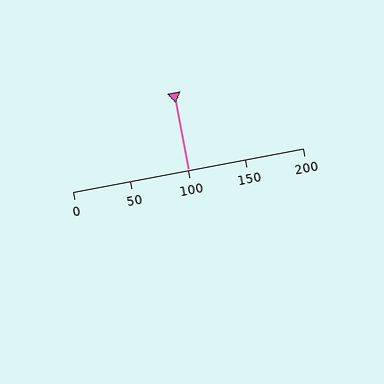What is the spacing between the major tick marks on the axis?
The major ticks are spaced 50 apart.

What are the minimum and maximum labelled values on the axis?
The axis runs from 0 to 200.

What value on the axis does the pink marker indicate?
The marker indicates approximately 100.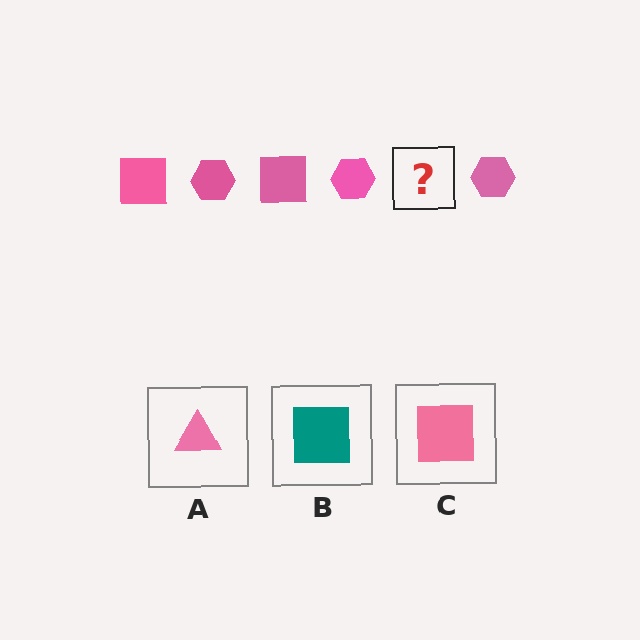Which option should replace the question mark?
Option C.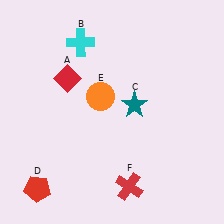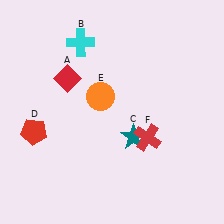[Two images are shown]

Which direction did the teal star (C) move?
The teal star (C) moved down.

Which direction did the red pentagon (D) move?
The red pentagon (D) moved up.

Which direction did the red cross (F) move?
The red cross (F) moved up.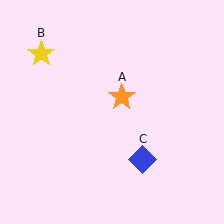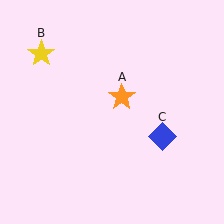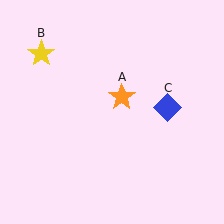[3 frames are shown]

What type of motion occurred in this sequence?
The blue diamond (object C) rotated counterclockwise around the center of the scene.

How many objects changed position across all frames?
1 object changed position: blue diamond (object C).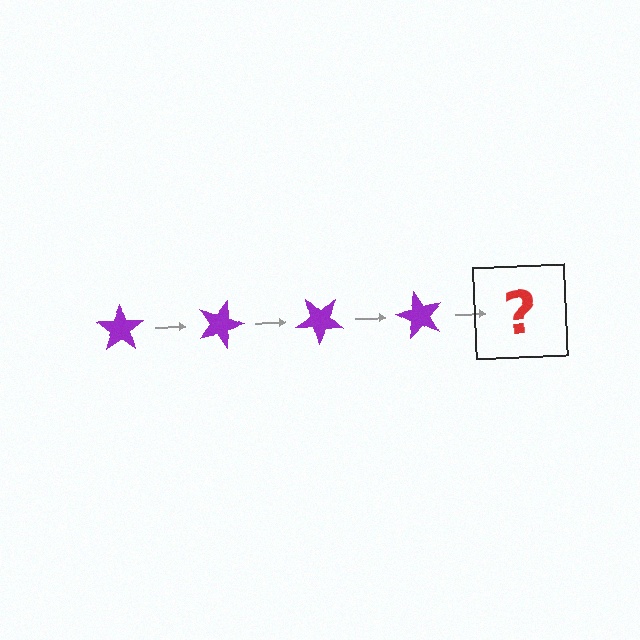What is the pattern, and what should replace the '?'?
The pattern is that the star rotates 20 degrees each step. The '?' should be a purple star rotated 80 degrees.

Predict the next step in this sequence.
The next step is a purple star rotated 80 degrees.